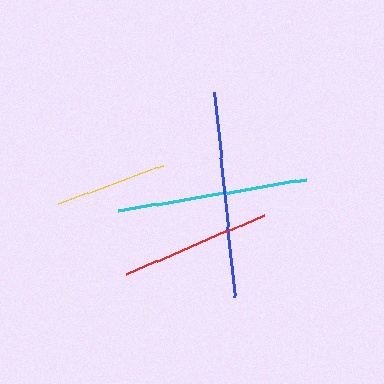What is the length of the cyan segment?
The cyan segment is approximately 191 pixels long.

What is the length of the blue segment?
The blue segment is approximately 206 pixels long.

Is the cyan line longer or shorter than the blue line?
The blue line is longer than the cyan line.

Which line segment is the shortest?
The yellow line is the shortest at approximately 112 pixels.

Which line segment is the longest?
The blue line is the longest at approximately 206 pixels.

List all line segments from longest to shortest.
From longest to shortest: blue, cyan, red, yellow.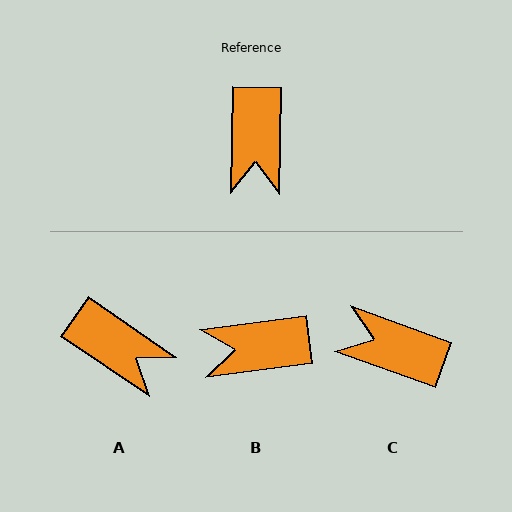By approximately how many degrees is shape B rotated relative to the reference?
Approximately 82 degrees clockwise.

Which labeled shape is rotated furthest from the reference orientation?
C, about 109 degrees away.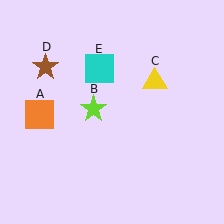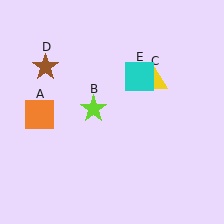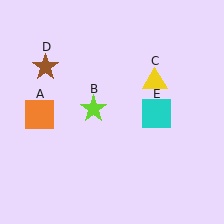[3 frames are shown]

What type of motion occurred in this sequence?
The cyan square (object E) rotated clockwise around the center of the scene.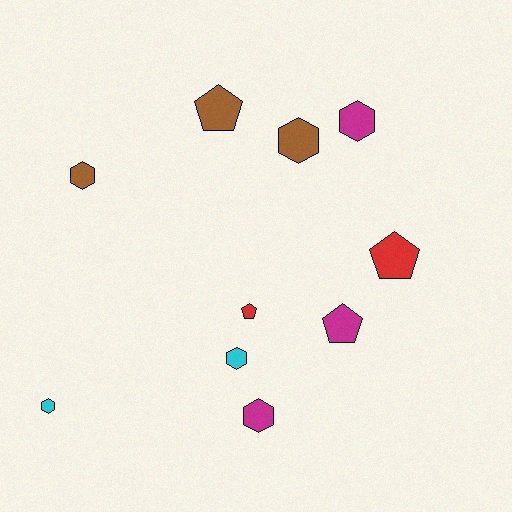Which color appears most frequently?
Brown, with 3 objects.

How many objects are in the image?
There are 10 objects.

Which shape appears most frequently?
Hexagon, with 6 objects.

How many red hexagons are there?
There are no red hexagons.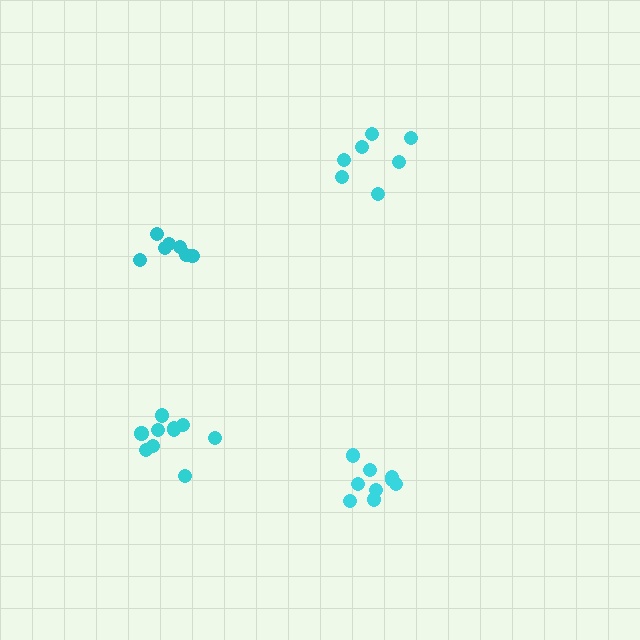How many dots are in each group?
Group 1: 10 dots, Group 2: 7 dots, Group 3: 7 dots, Group 4: 9 dots (33 total).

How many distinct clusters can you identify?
There are 4 distinct clusters.